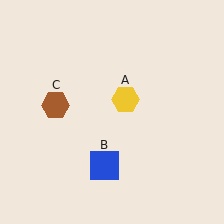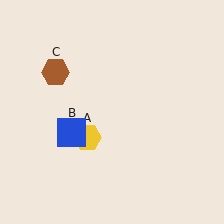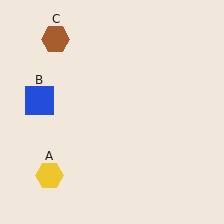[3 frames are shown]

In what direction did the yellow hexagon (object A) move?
The yellow hexagon (object A) moved down and to the left.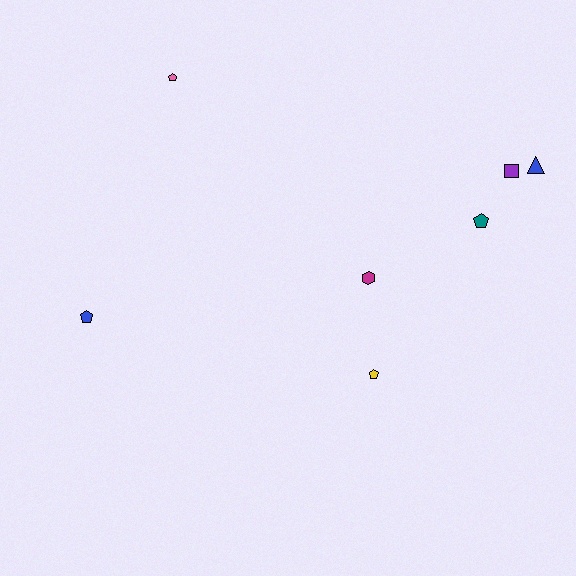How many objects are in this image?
There are 7 objects.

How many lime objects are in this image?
There are no lime objects.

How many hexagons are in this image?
There is 1 hexagon.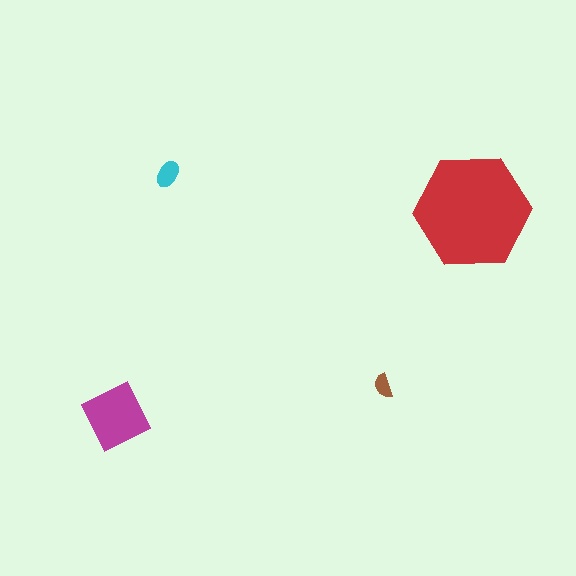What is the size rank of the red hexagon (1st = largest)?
1st.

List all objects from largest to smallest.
The red hexagon, the magenta diamond, the cyan ellipse, the brown semicircle.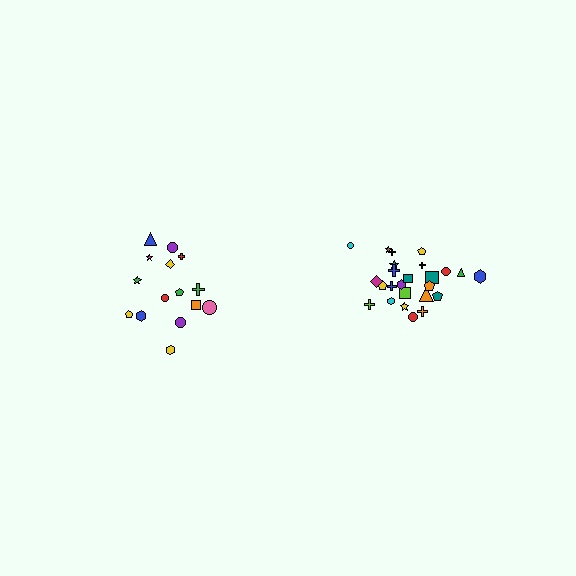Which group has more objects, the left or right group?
The right group.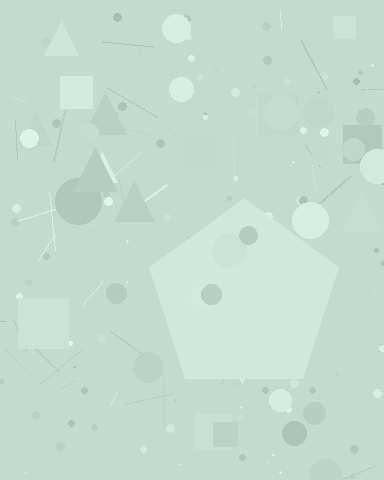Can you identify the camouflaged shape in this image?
The camouflaged shape is a pentagon.